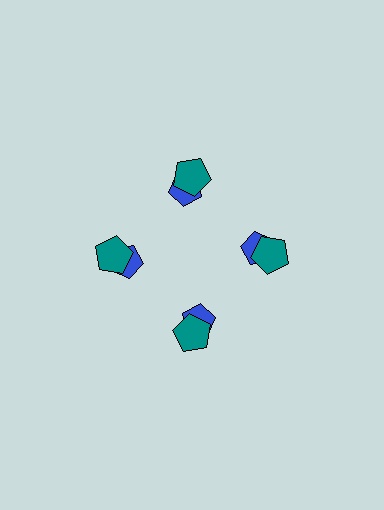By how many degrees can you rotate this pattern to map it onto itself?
The pattern maps onto itself every 90 degrees of rotation.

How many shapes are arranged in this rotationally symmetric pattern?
There are 8 shapes, arranged in 4 groups of 2.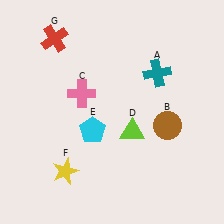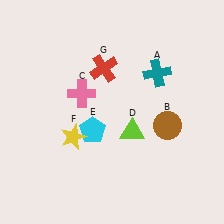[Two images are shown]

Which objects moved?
The objects that moved are: the yellow star (F), the red cross (G).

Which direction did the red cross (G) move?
The red cross (G) moved right.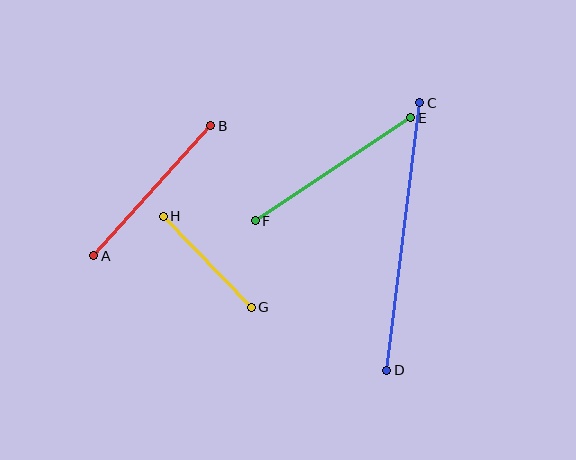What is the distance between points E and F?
The distance is approximately 186 pixels.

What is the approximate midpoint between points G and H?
The midpoint is at approximately (207, 262) pixels.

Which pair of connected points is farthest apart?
Points C and D are farthest apart.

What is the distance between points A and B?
The distance is approximately 175 pixels.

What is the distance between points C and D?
The distance is approximately 269 pixels.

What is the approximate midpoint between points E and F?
The midpoint is at approximately (333, 169) pixels.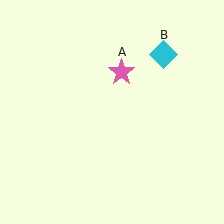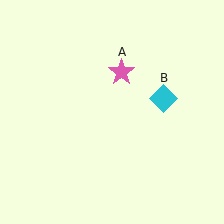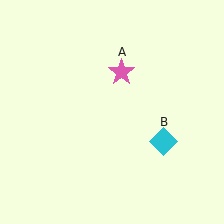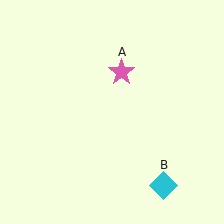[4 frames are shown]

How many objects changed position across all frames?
1 object changed position: cyan diamond (object B).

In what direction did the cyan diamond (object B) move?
The cyan diamond (object B) moved down.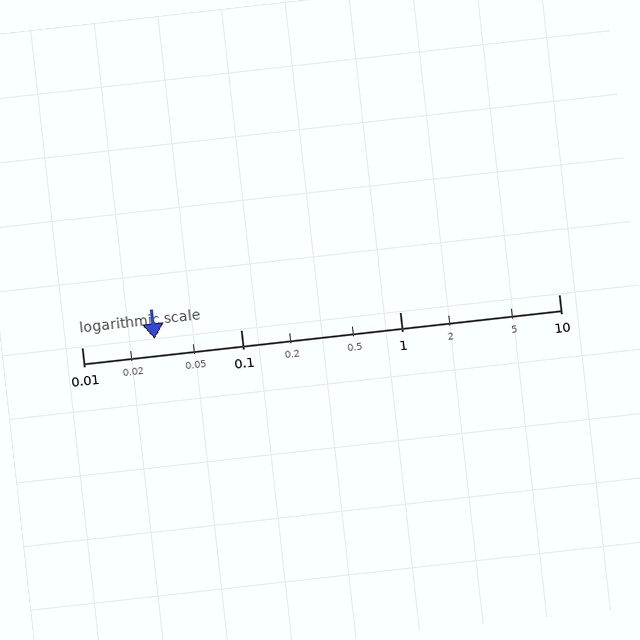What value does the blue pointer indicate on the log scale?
The pointer indicates approximately 0.029.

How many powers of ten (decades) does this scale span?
The scale spans 3 decades, from 0.01 to 10.